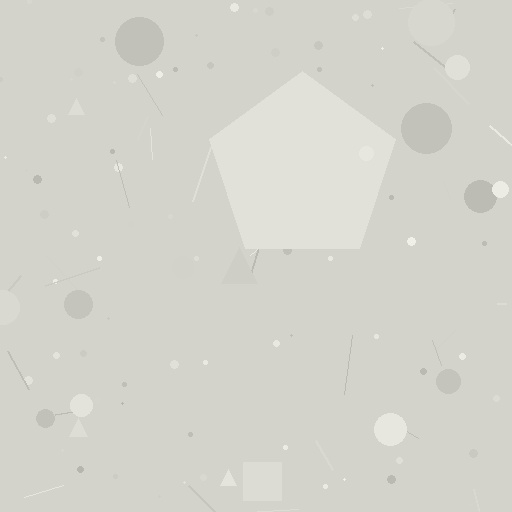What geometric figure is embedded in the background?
A pentagon is embedded in the background.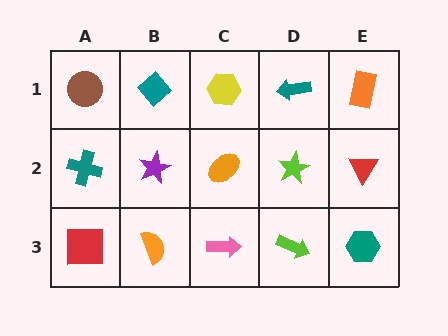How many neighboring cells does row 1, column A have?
2.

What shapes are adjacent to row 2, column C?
A yellow hexagon (row 1, column C), a pink arrow (row 3, column C), a purple star (row 2, column B), a lime star (row 2, column D).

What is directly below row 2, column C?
A pink arrow.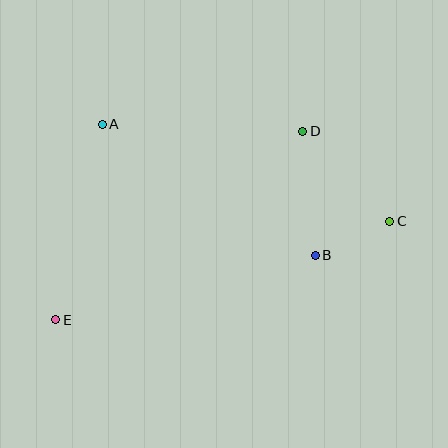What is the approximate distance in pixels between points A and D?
The distance between A and D is approximately 201 pixels.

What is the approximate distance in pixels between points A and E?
The distance between A and E is approximately 201 pixels.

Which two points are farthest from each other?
Points C and E are farthest from each other.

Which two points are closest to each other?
Points B and C are closest to each other.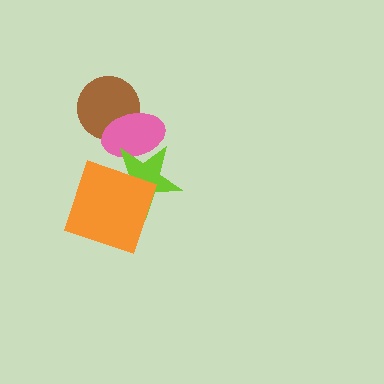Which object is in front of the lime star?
The orange square is in front of the lime star.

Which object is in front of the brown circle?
The pink ellipse is in front of the brown circle.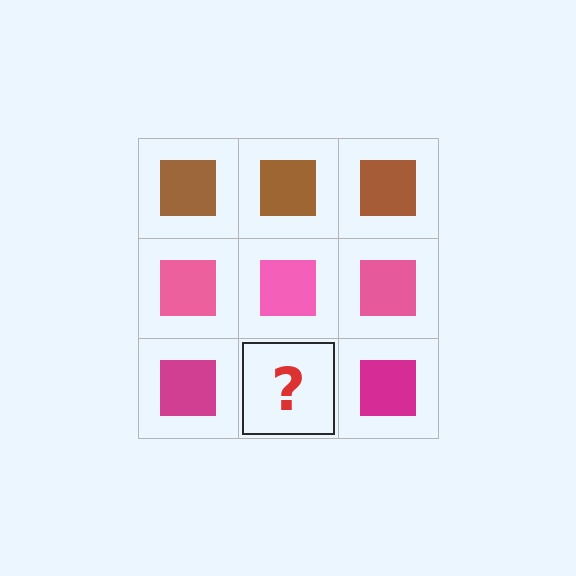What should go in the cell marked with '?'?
The missing cell should contain a magenta square.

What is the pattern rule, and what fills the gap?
The rule is that each row has a consistent color. The gap should be filled with a magenta square.